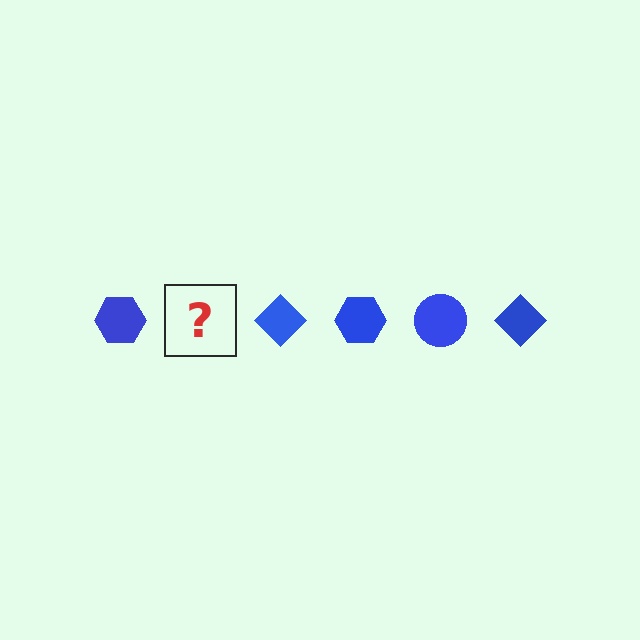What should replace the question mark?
The question mark should be replaced with a blue circle.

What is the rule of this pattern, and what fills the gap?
The rule is that the pattern cycles through hexagon, circle, diamond shapes in blue. The gap should be filled with a blue circle.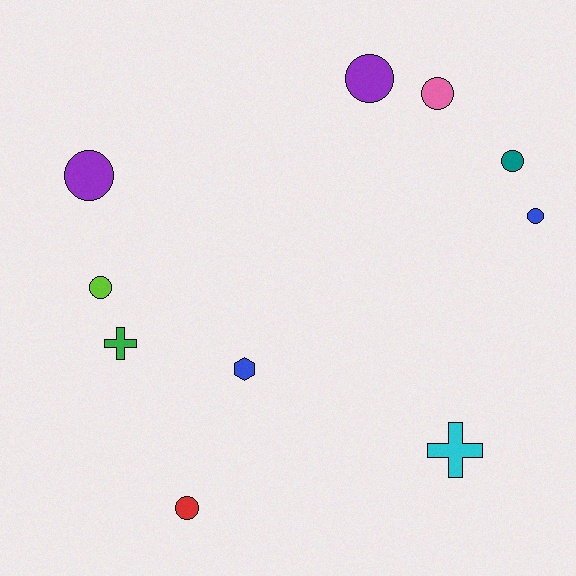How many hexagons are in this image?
There is 1 hexagon.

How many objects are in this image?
There are 10 objects.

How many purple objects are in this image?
There are 2 purple objects.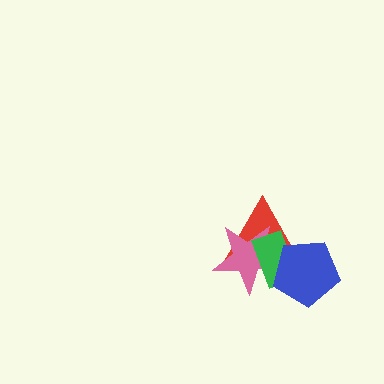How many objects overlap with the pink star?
3 objects overlap with the pink star.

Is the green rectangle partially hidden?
Yes, it is partially covered by another shape.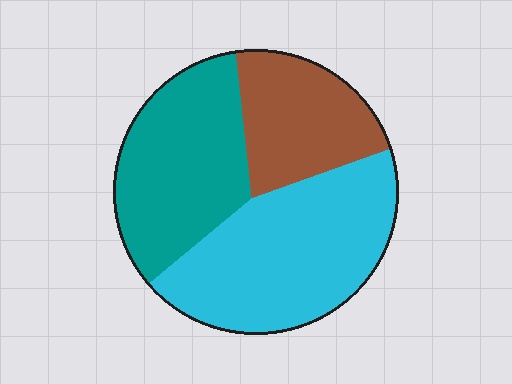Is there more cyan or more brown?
Cyan.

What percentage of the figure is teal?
Teal takes up about one third (1/3) of the figure.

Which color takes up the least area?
Brown, at roughly 25%.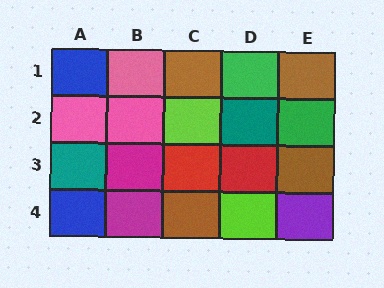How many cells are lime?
2 cells are lime.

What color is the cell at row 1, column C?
Brown.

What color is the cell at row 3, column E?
Brown.